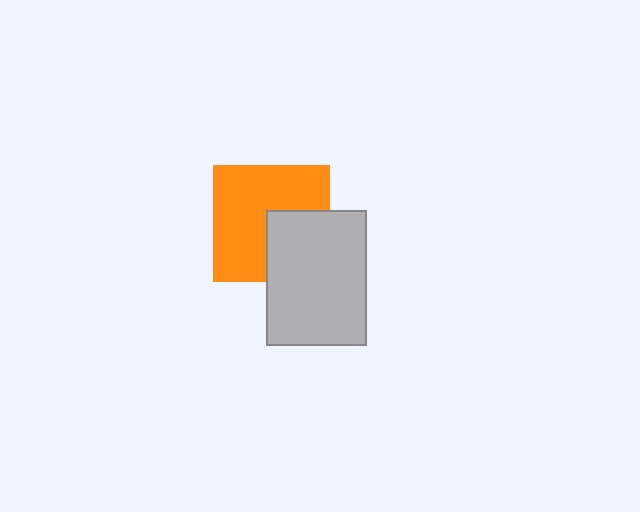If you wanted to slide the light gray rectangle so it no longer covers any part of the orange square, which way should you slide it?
Slide it toward the lower-right — that is the most direct way to separate the two shapes.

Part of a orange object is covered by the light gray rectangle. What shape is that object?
It is a square.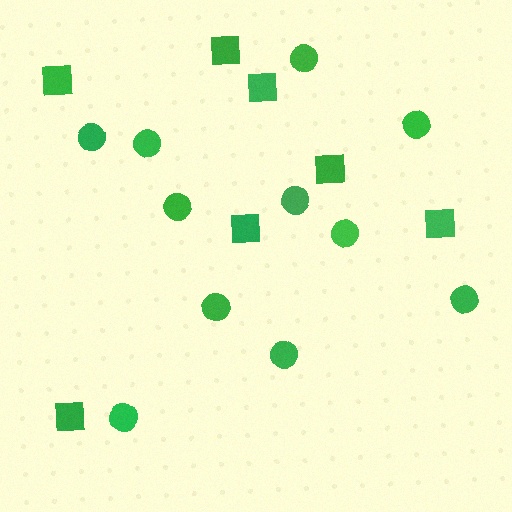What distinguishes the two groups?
There are 2 groups: one group of circles (11) and one group of squares (7).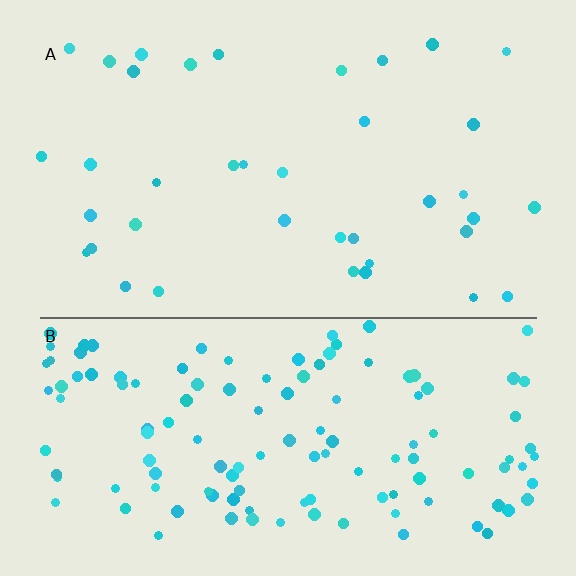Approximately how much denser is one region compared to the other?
Approximately 3.4× — region B over region A.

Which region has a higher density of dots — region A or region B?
B (the bottom).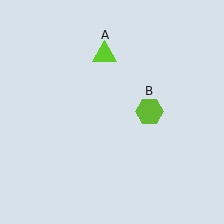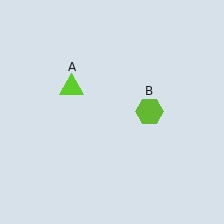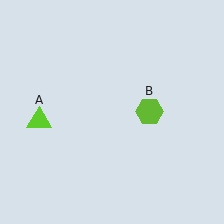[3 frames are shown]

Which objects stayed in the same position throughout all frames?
Lime hexagon (object B) remained stationary.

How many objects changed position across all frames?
1 object changed position: lime triangle (object A).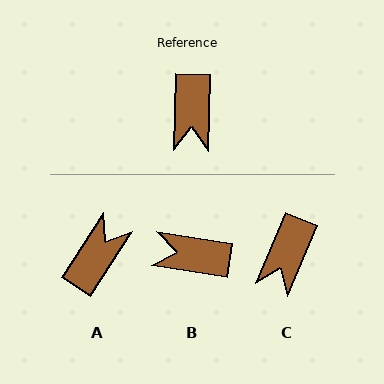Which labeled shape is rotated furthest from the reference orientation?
A, about 148 degrees away.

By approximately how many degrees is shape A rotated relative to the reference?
Approximately 148 degrees counter-clockwise.